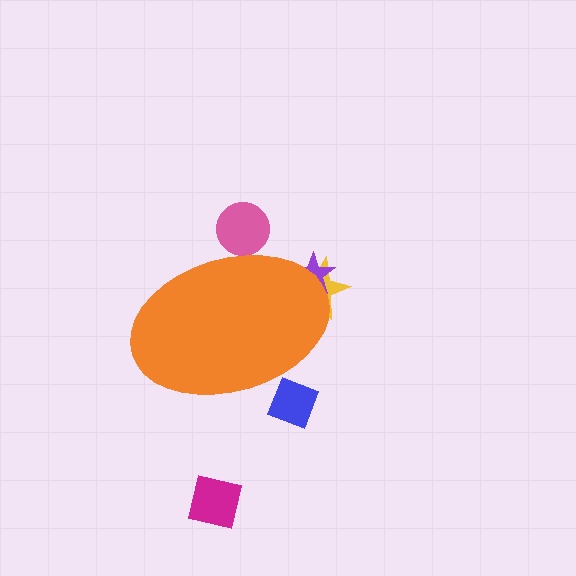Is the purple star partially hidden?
Yes, the purple star is partially hidden behind the orange ellipse.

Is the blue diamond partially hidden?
Yes, the blue diamond is partially hidden behind the orange ellipse.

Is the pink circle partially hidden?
Yes, the pink circle is partially hidden behind the orange ellipse.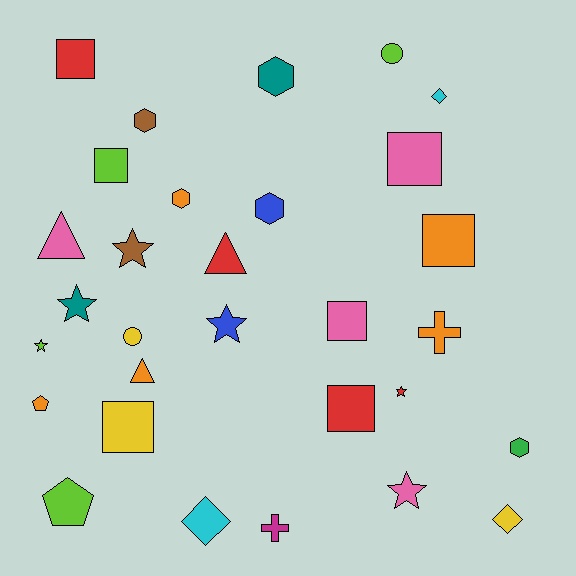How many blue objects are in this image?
There are 2 blue objects.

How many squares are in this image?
There are 7 squares.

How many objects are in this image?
There are 30 objects.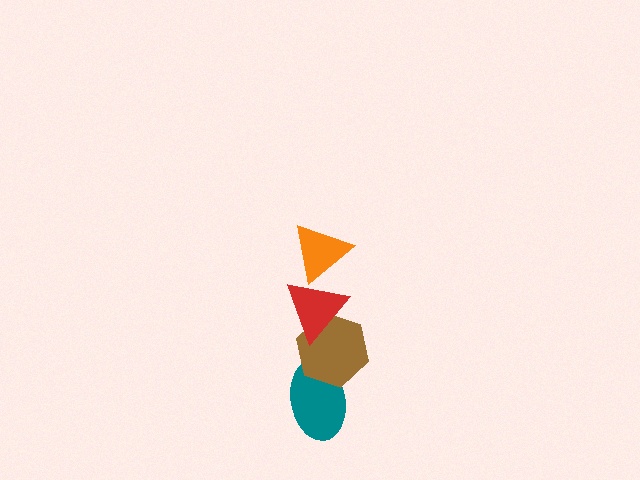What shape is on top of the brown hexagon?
The red triangle is on top of the brown hexagon.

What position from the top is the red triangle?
The red triangle is 2nd from the top.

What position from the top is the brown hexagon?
The brown hexagon is 3rd from the top.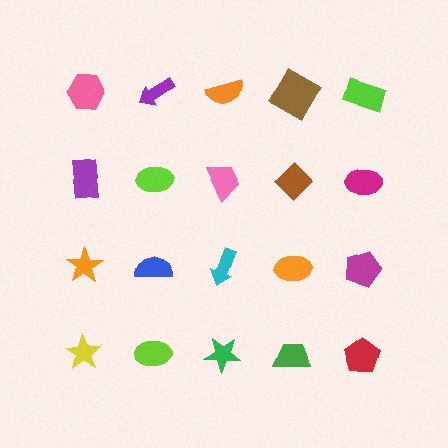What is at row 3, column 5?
A magenta pentagon.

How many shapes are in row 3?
5 shapes.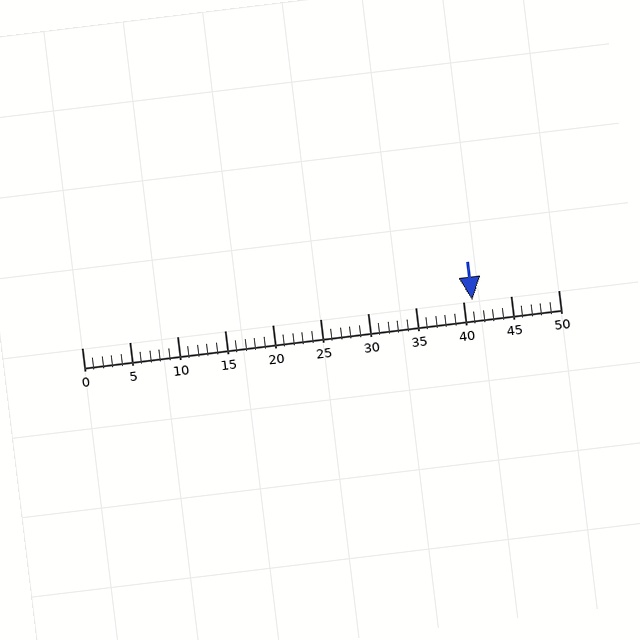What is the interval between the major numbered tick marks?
The major tick marks are spaced 5 units apart.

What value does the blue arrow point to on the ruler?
The blue arrow points to approximately 41.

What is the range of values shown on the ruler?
The ruler shows values from 0 to 50.